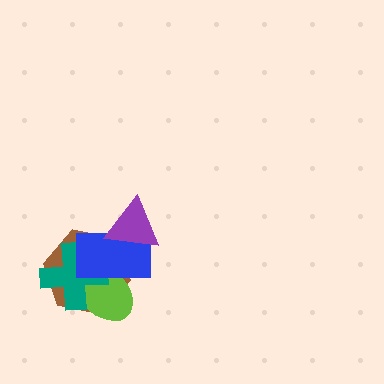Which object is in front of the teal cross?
The blue rectangle is in front of the teal cross.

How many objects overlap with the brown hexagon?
4 objects overlap with the brown hexagon.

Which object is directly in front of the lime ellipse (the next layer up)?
The teal cross is directly in front of the lime ellipse.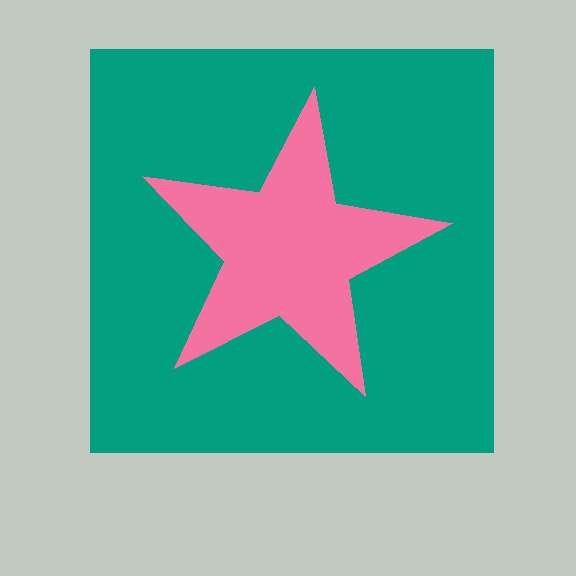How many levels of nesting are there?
2.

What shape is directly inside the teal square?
The pink star.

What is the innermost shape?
The pink star.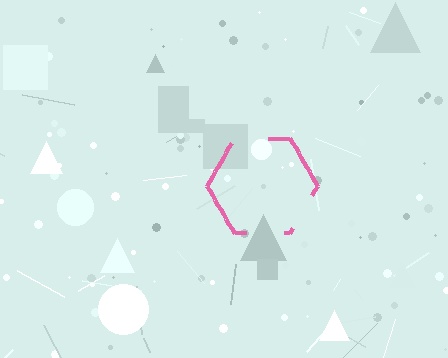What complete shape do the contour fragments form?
The contour fragments form a hexagon.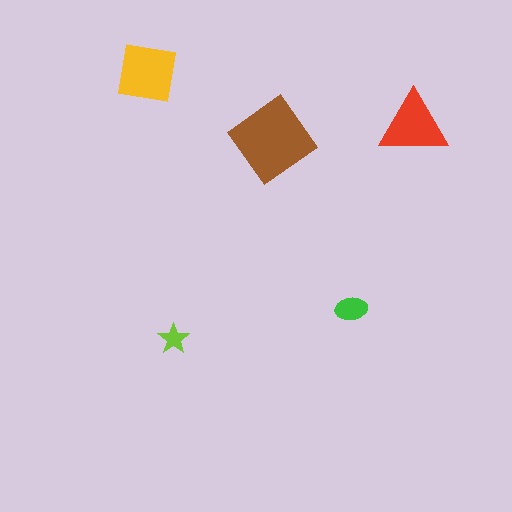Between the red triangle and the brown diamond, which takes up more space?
The brown diamond.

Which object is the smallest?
The lime star.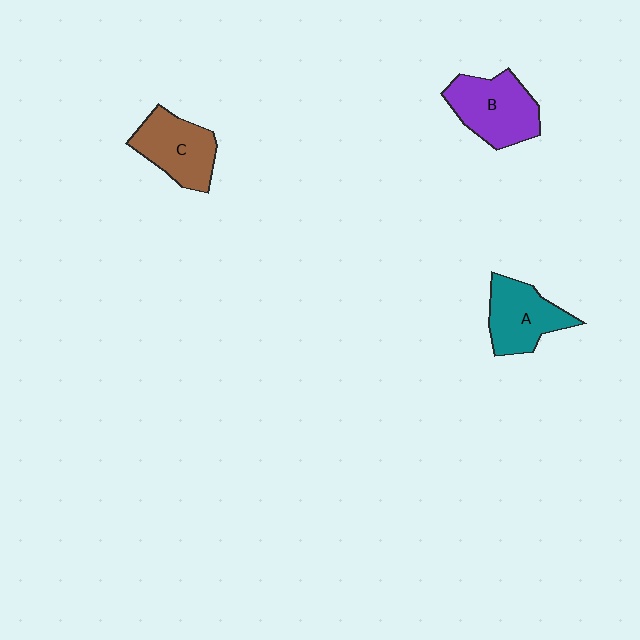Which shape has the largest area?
Shape B (purple).